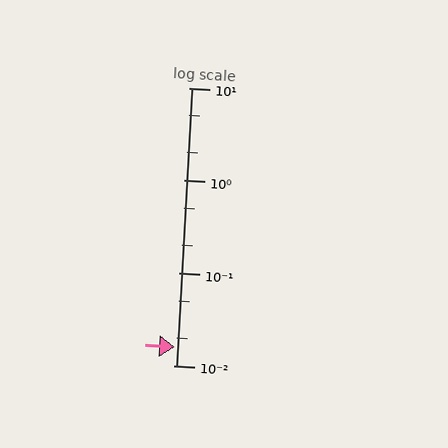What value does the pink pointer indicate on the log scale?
The pointer indicates approximately 0.016.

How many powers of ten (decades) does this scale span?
The scale spans 3 decades, from 0.01 to 10.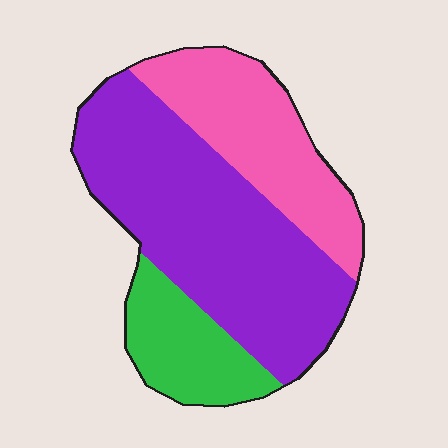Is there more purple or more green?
Purple.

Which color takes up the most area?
Purple, at roughly 55%.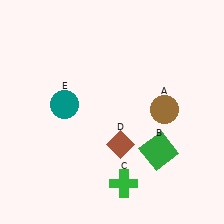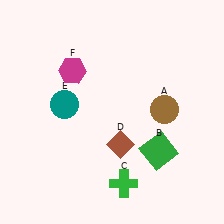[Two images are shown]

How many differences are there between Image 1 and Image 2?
There is 1 difference between the two images.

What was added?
A magenta hexagon (F) was added in Image 2.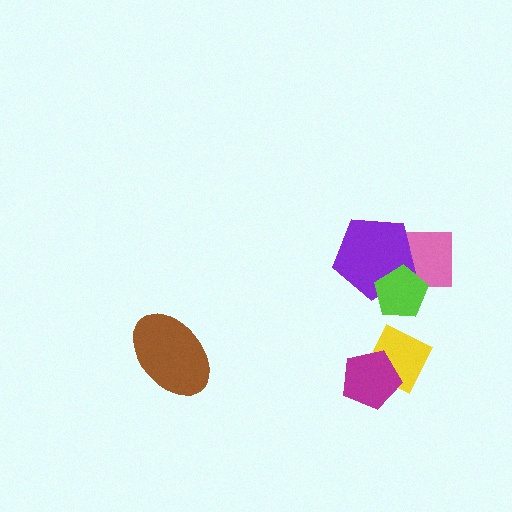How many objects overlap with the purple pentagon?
2 objects overlap with the purple pentagon.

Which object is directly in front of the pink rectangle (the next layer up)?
The purple pentagon is directly in front of the pink rectangle.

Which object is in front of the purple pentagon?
The lime pentagon is in front of the purple pentagon.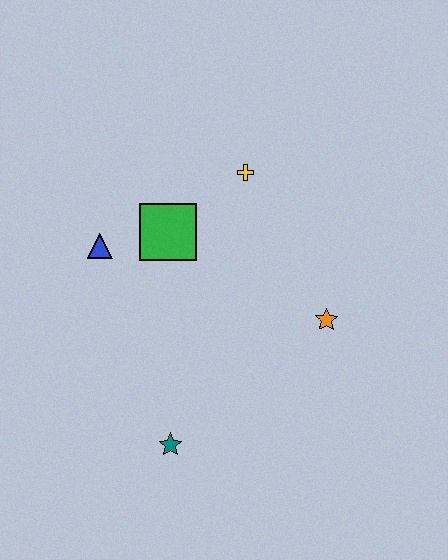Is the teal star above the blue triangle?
No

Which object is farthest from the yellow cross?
The teal star is farthest from the yellow cross.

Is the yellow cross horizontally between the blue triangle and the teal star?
No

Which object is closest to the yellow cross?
The green square is closest to the yellow cross.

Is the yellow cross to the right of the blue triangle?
Yes